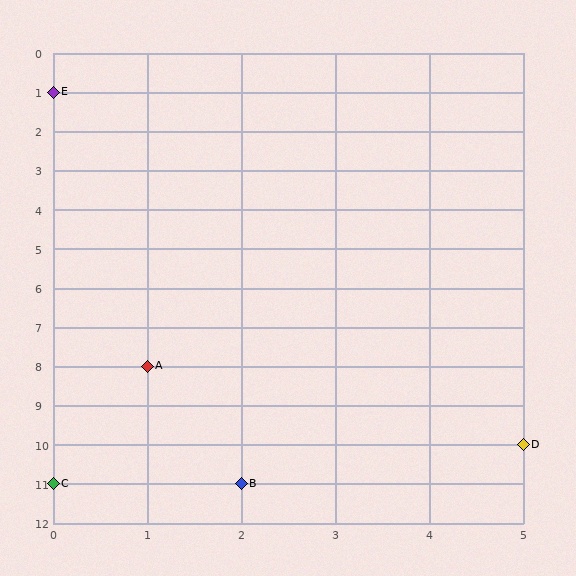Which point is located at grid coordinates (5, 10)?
Point D is at (5, 10).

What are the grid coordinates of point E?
Point E is at grid coordinates (0, 1).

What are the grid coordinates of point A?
Point A is at grid coordinates (1, 8).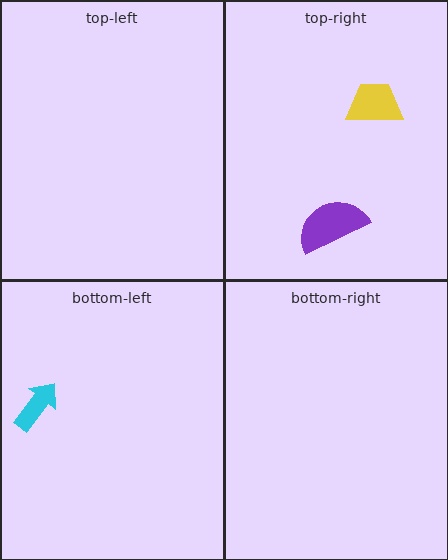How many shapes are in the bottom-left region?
1.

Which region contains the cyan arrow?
The bottom-left region.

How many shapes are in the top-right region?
2.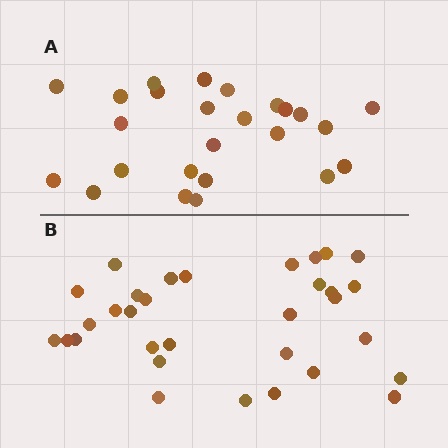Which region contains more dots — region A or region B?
Region B (the bottom region) has more dots.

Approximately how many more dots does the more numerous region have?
Region B has roughly 8 or so more dots than region A.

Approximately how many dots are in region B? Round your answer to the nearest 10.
About 30 dots. (The exact count is 32, which rounds to 30.)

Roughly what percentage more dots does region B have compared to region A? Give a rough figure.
About 30% more.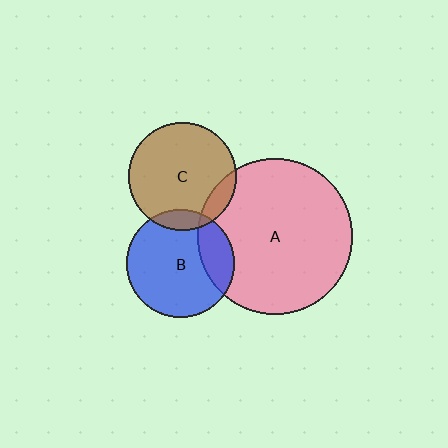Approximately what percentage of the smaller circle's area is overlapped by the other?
Approximately 20%.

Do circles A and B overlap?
Yes.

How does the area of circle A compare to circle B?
Approximately 2.1 times.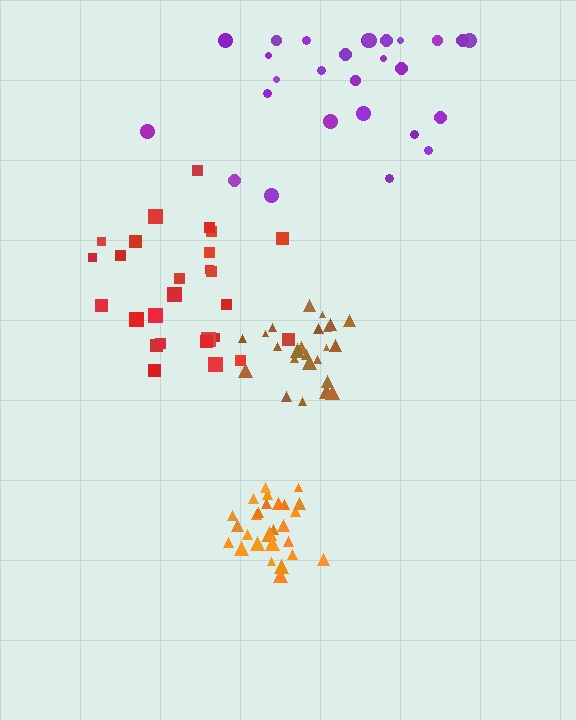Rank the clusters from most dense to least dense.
orange, brown, red, purple.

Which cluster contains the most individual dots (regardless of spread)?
Orange (28).